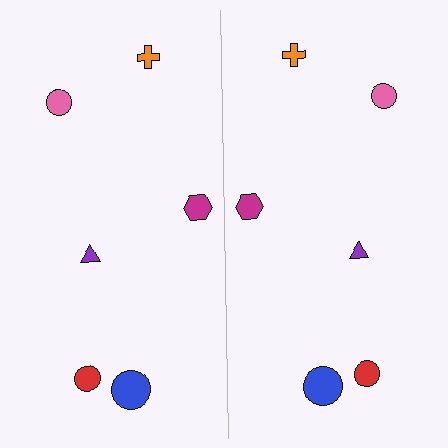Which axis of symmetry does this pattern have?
The pattern has a vertical axis of symmetry running through the center of the image.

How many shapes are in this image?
There are 12 shapes in this image.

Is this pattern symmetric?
Yes, this pattern has bilateral (reflection) symmetry.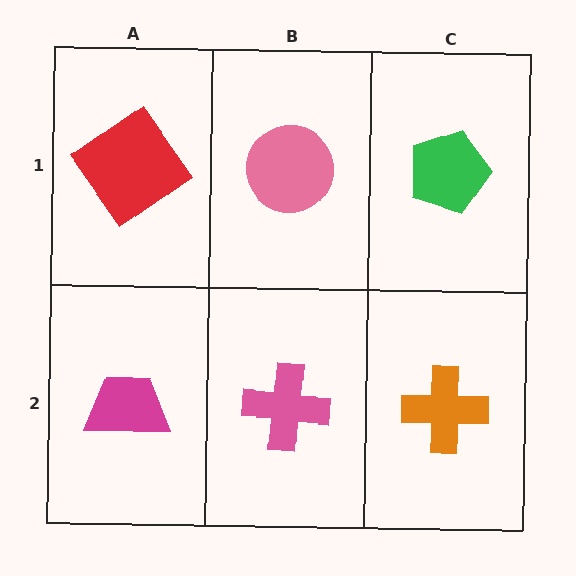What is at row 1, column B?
A pink circle.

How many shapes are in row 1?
3 shapes.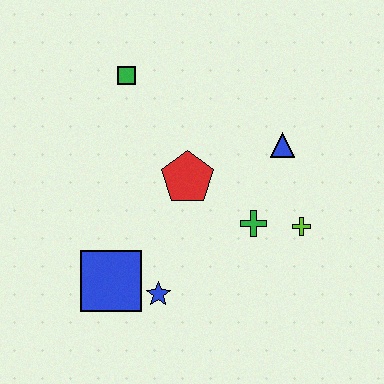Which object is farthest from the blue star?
The green square is farthest from the blue star.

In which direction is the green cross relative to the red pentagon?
The green cross is to the right of the red pentagon.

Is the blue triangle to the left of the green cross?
No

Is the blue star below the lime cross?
Yes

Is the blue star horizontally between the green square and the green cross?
Yes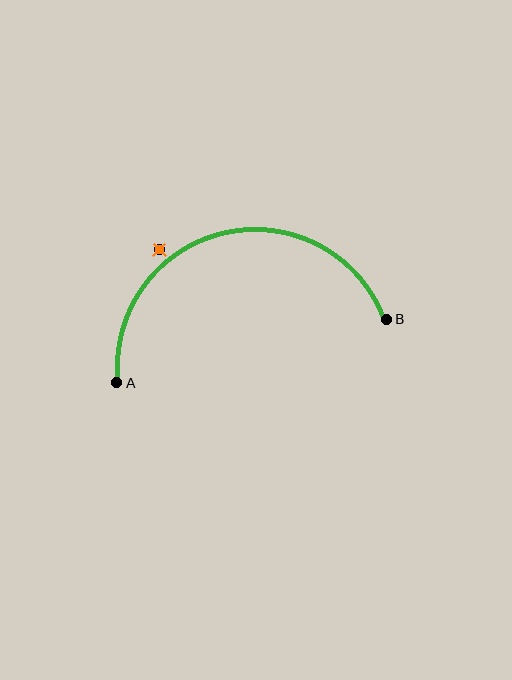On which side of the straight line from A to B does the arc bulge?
The arc bulges above the straight line connecting A and B.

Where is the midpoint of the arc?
The arc midpoint is the point on the curve farthest from the straight line joining A and B. It sits above that line.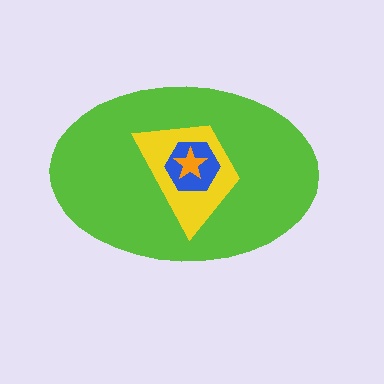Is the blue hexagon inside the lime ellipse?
Yes.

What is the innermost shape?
The orange star.